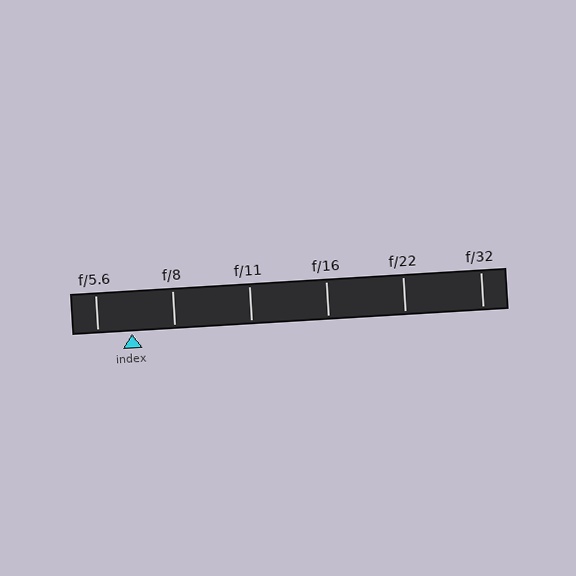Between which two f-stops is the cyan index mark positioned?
The index mark is between f/5.6 and f/8.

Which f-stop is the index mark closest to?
The index mark is closest to f/5.6.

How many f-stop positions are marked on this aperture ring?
There are 6 f-stop positions marked.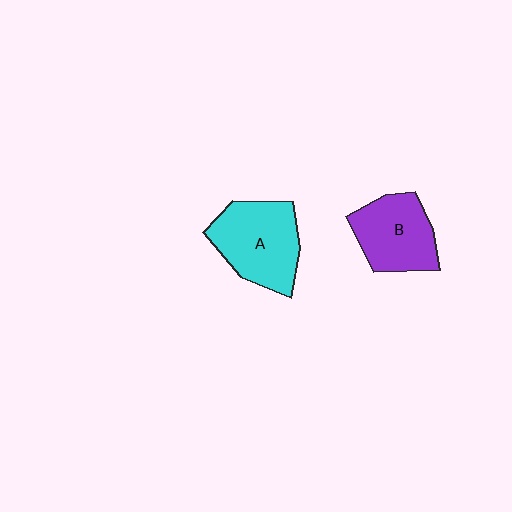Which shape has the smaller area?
Shape B (purple).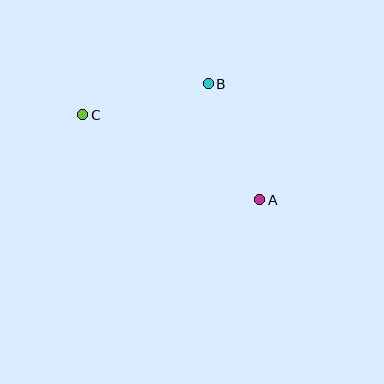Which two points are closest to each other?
Points A and B are closest to each other.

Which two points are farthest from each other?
Points A and C are farthest from each other.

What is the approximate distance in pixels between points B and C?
The distance between B and C is approximately 129 pixels.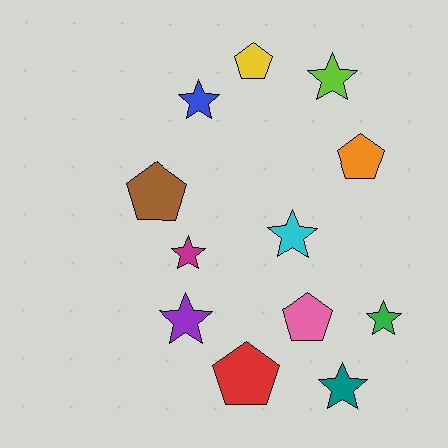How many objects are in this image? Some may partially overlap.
There are 12 objects.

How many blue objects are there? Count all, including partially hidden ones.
There is 1 blue object.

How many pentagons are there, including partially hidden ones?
There are 5 pentagons.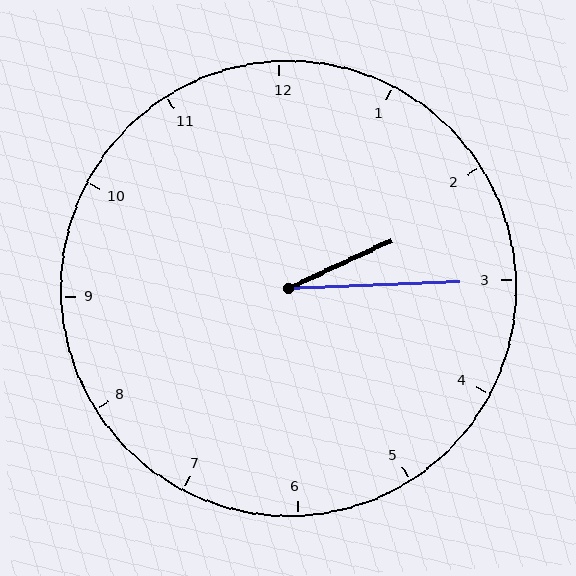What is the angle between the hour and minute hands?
Approximately 22 degrees.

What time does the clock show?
2:15.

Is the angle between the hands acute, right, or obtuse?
It is acute.